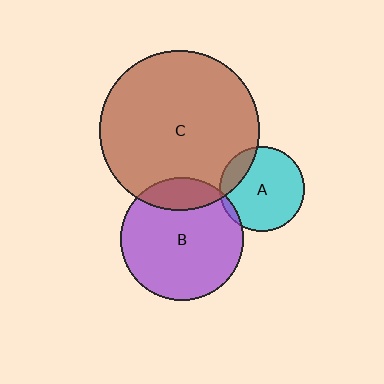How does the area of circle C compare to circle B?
Approximately 1.7 times.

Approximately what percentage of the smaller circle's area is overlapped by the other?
Approximately 5%.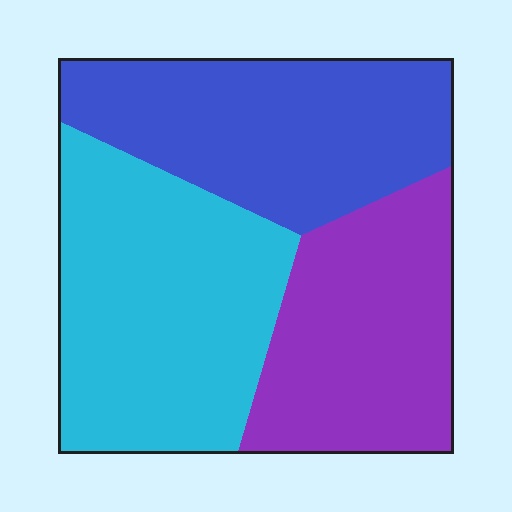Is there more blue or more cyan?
Cyan.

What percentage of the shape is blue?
Blue takes up about one third (1/3) of the shape.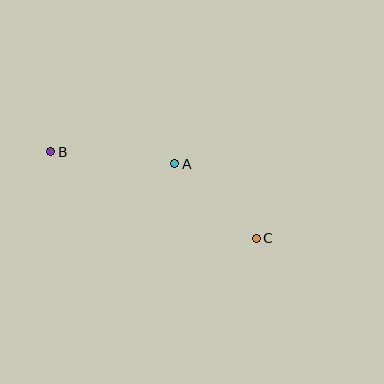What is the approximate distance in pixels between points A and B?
The distance between A and B is approximately 125 pixels.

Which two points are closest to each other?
Points A and C are closest to each other.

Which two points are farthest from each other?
Points B and C are farthest from each other.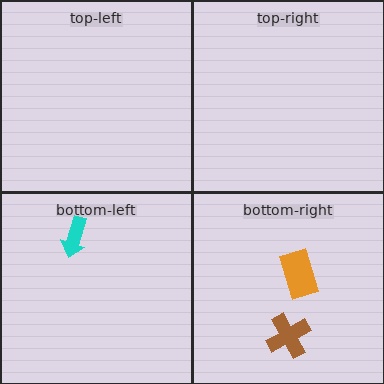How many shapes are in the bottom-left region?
1.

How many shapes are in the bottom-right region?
2.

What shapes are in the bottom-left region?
The cyan arrow.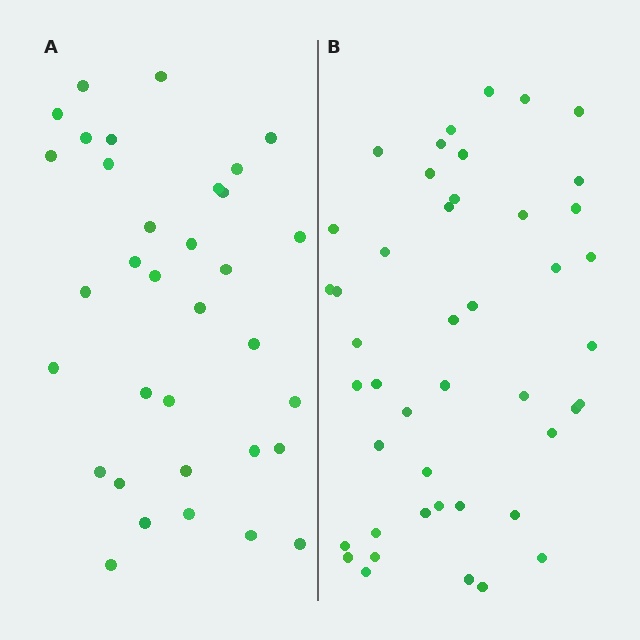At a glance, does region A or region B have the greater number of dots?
Region B (the right region) has more dots.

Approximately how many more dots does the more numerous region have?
Region B has roughly 12 or so more dots than region A.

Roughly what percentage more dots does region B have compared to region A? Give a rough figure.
About 30% more.